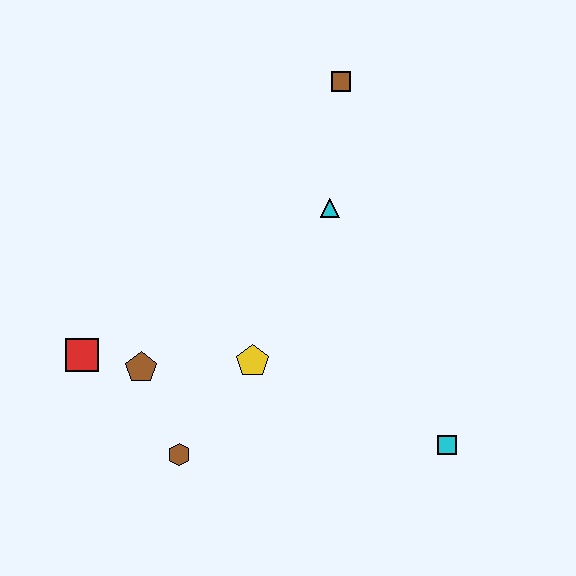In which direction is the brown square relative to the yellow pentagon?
The brown square is above the yellow pentagon.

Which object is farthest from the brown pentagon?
The brown square is farthest from the brown pentagon.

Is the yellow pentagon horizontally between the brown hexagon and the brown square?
Yes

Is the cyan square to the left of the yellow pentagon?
No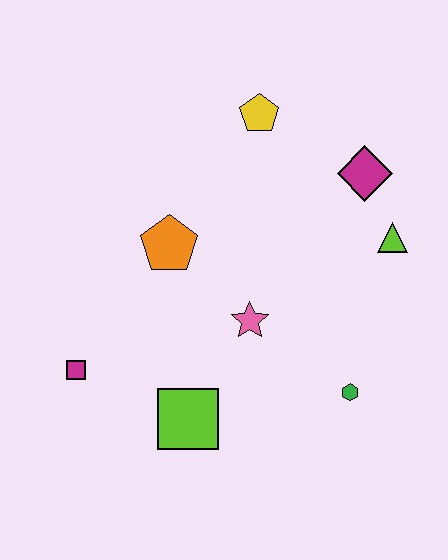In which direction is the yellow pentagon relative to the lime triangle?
The yellow pentagon is to the left of the lime triangle.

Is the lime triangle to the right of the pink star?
Yes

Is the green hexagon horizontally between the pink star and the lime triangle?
Yes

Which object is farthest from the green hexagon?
The yellow pentagon is farthest from the green hexagon.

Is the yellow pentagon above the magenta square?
Yes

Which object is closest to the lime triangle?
The magenta diamond is closest to the lime triangle.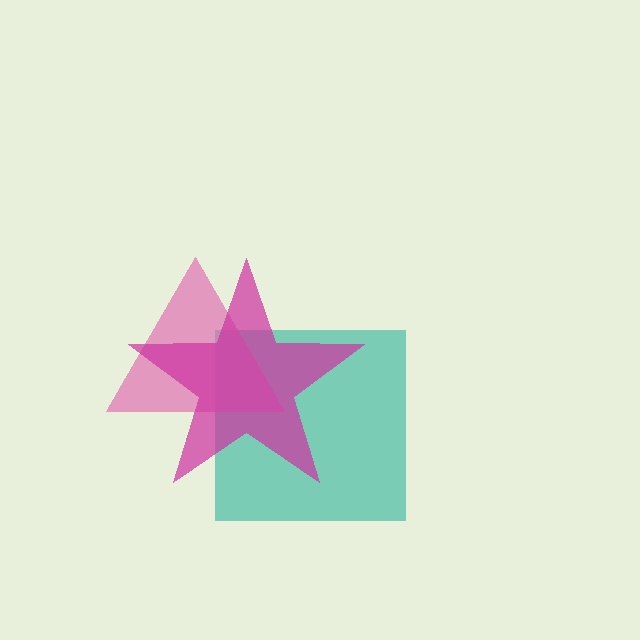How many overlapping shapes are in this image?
There are 3 overlapping shapes in the image.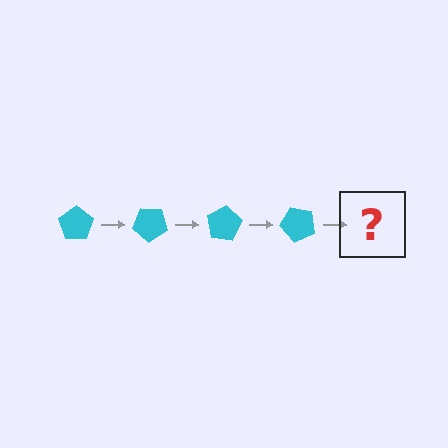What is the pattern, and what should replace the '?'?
The pattern is that the pentagon rotates 40 degrees each step. The '?' should be a cyan pentagon rotated 160 degrees.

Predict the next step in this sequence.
The next step is a cyan pentagon rotated 160 degrees.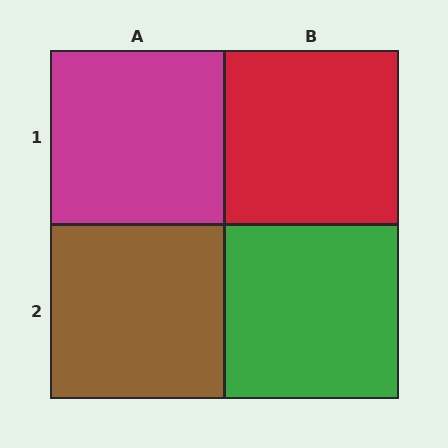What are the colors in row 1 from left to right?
Magenta, red.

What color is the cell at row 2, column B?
Green.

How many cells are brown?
1 cell is brown.